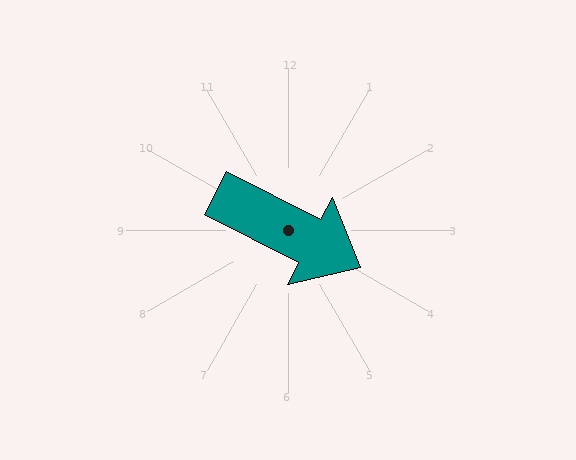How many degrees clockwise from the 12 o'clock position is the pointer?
Approximately 117 degrees.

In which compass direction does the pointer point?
Southeast.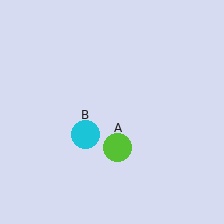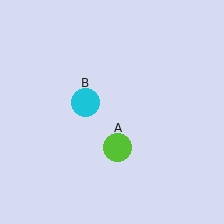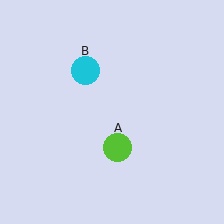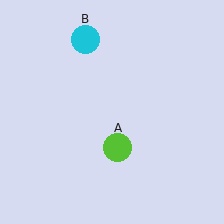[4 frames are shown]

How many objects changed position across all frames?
1 object changed position: cyan circle (object B).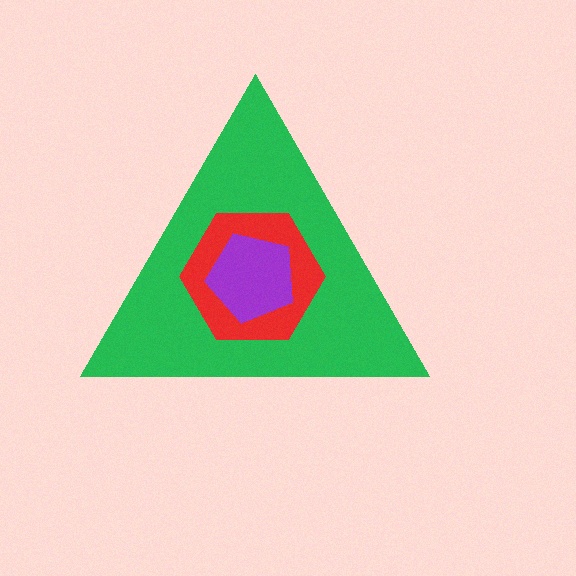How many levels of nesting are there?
3.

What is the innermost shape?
The purple pentagon.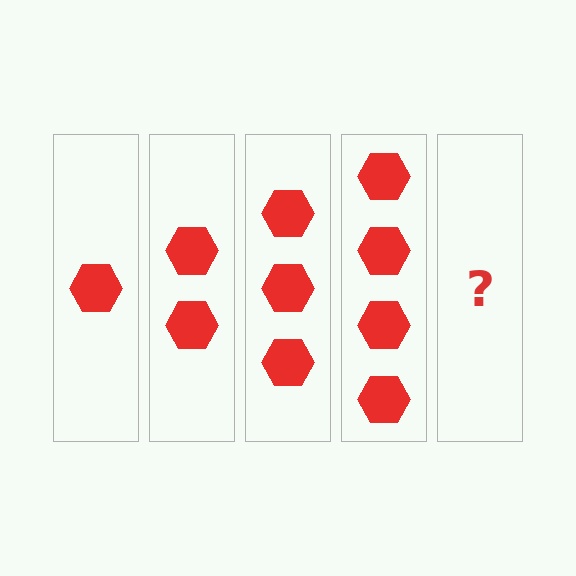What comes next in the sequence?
The next element should be 5 hexagons.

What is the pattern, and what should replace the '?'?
The pattern is that each step adds one more hexagon. The '?' should be 5 hexagons.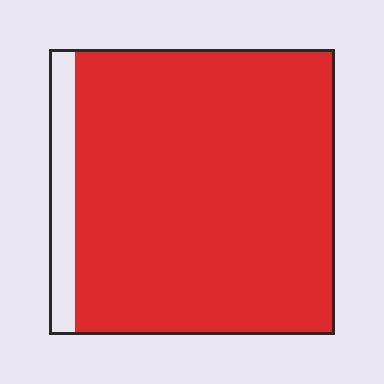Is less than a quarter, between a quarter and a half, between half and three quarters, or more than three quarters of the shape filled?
More than three quarters.